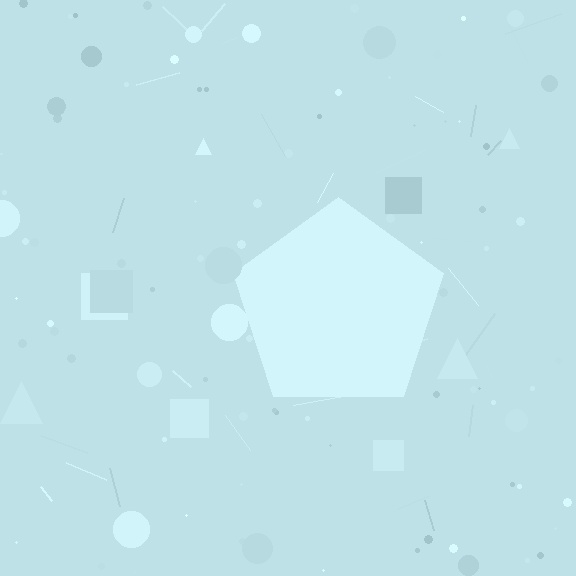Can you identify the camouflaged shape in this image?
The camouflaged shape is a pentagon.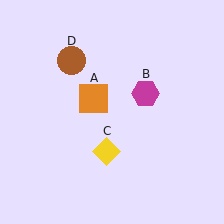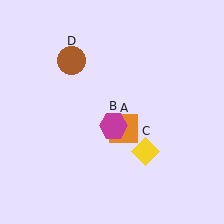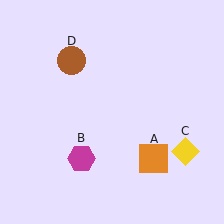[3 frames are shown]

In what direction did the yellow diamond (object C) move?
The yellow diamond (object C) moved right.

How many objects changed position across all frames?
3 objects changed position: orange square (object A), magenta hexagon (object B), yellow diamond (object C).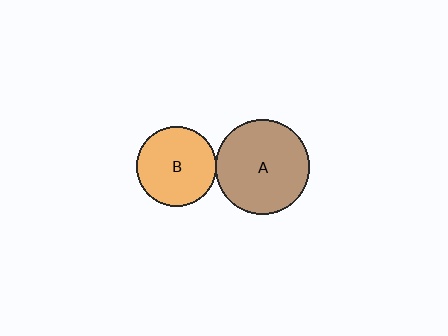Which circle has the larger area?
Circle A (brown).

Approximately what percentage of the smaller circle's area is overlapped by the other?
Approximately 5%.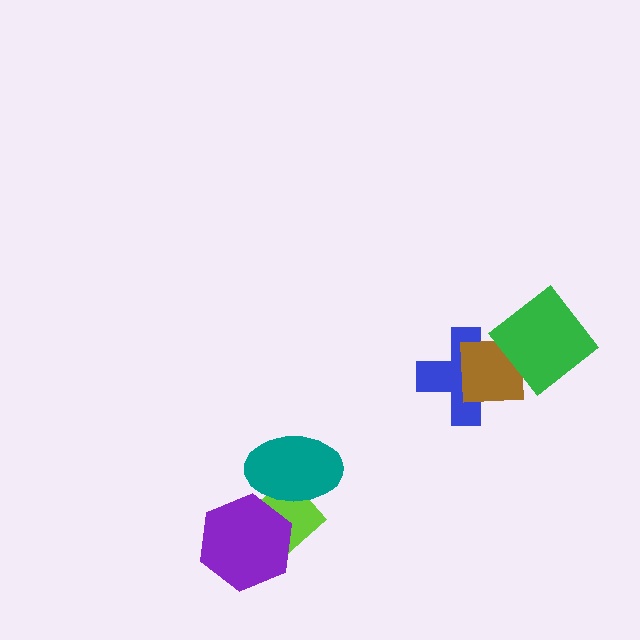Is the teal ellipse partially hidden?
Yes, it is partially covered by another shape.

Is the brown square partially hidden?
Yes, it is partially covered by another shape.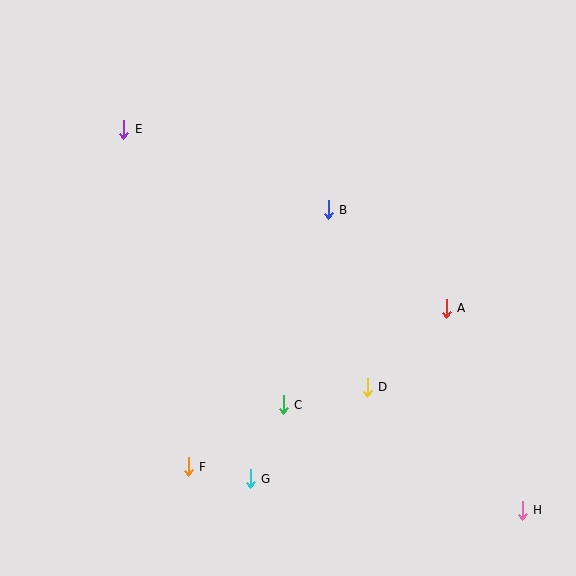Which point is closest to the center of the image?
Point B at (328, 210) is closest to the center.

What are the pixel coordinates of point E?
Point E is at (124, 129).